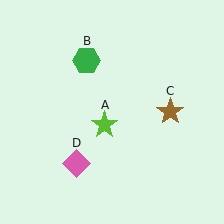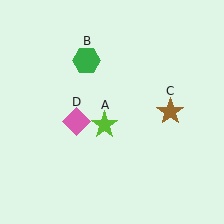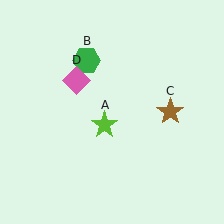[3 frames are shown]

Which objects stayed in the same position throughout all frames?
Lime star (object A) and green hexagon (object B) and brown star (object C) remained stationary.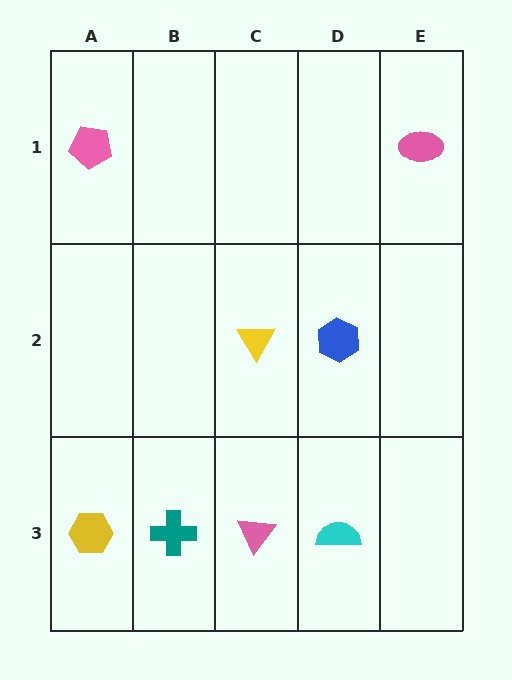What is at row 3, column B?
A teal cross.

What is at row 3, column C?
A pink triangle.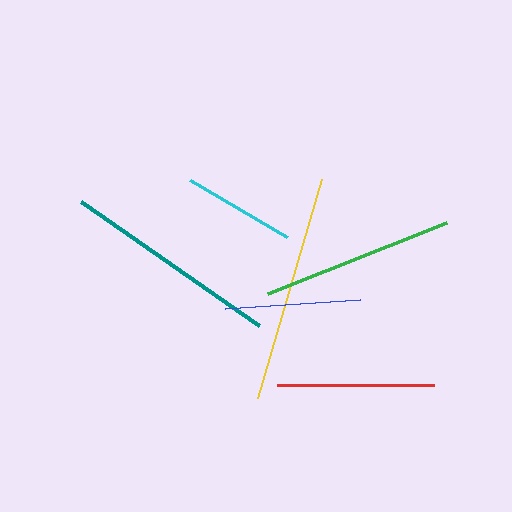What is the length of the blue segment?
The blue segment is approximately 135 pixels long.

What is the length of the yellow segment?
The yellow segment is approximately 229 pixels long.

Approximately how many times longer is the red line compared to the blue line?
The red line is approximately 1.2 times the length of the blue line.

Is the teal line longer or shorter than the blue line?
The teal line is longer than the blue line.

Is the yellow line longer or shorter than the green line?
The yellow line is longer than the green line.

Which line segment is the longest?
The yellow line is the longest at approximately 229 pixels.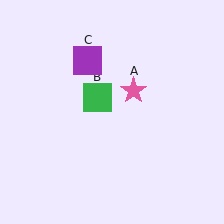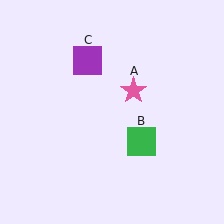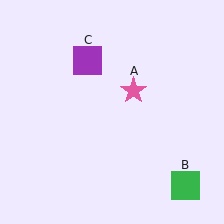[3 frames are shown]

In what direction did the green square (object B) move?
The green square (object B) moved down and to the right.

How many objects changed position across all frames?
1 object changed position: green square (object B).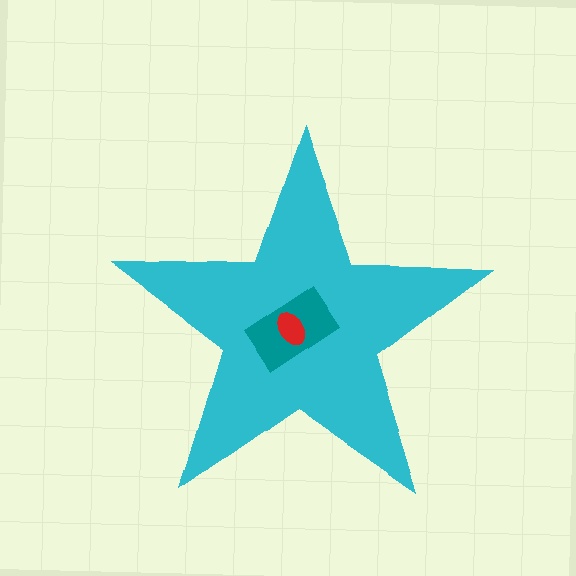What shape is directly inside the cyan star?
The teal rectangle.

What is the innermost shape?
The red ellipse.